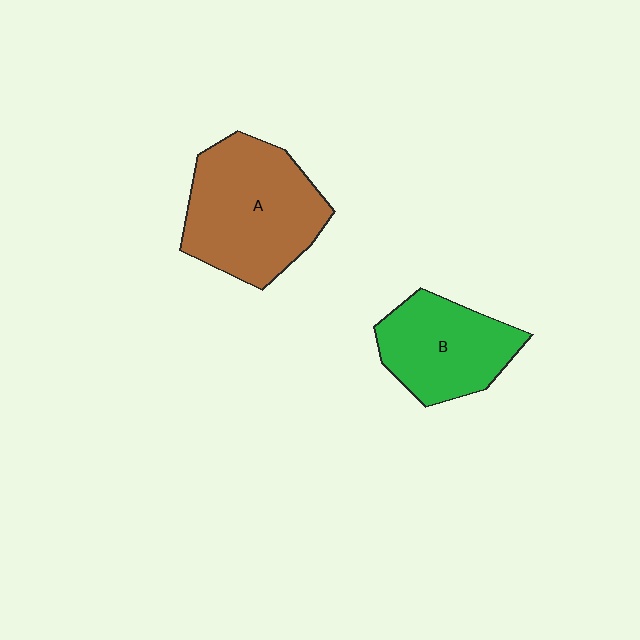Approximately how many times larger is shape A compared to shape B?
Approximately 1.4 times.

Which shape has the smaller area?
Shape B (green).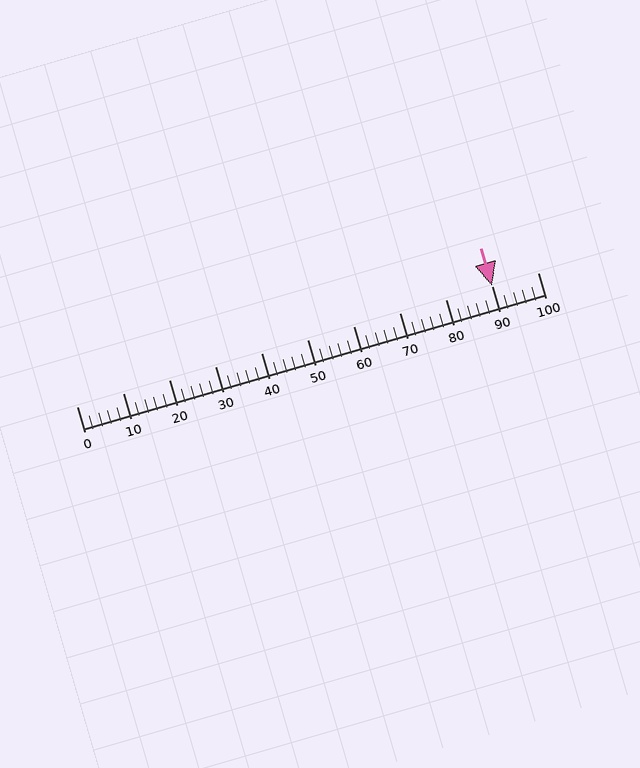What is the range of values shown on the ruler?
The ruler shows values from 0 to 100.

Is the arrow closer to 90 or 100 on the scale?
The arrow is closer to 90.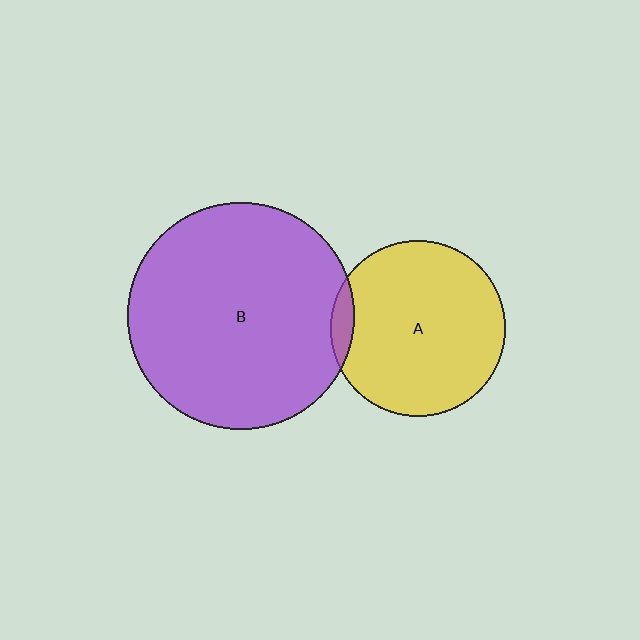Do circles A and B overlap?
Yes.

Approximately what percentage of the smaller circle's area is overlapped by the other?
Approximately 5%.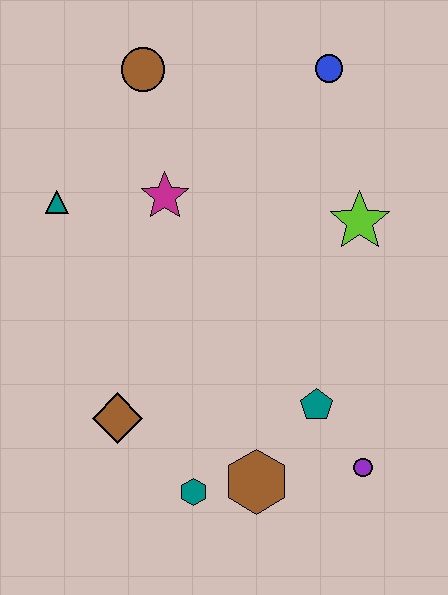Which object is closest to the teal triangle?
The magenta star is closest to the teal triangle.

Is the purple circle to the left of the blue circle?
No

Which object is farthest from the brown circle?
The purple circle is farthest from the brown circle.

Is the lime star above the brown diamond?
Yes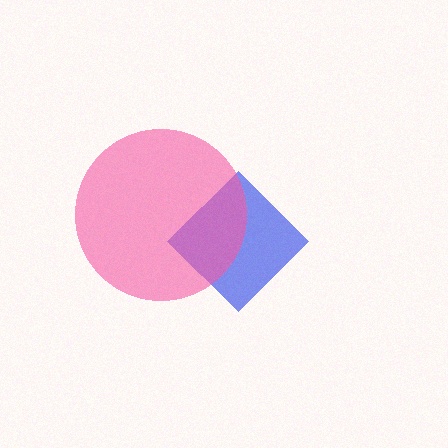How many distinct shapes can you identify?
There are 2 distinct shapes: a blue diamond, a pink circle.